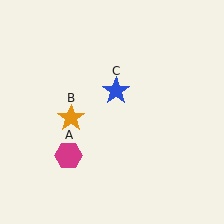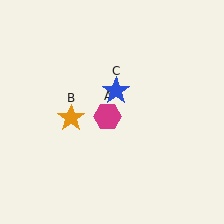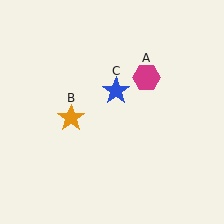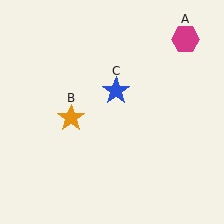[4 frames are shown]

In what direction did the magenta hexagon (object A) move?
The magenta hexagon (object A) moved up and to the right.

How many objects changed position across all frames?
1 object changed position: magenta hexagon (object A).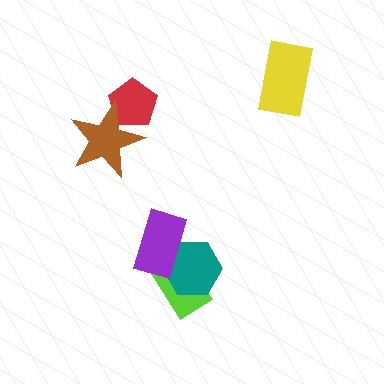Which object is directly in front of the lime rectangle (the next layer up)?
The teal hexagon is directly in front of the lime rectangle.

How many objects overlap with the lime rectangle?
2 objects overlap with the lime rectangle.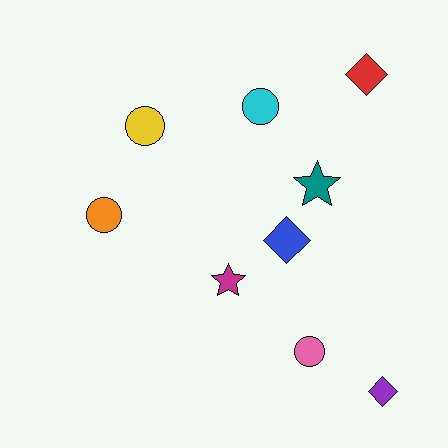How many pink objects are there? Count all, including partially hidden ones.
There is 1 pink object.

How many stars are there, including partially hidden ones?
There are 2 stars.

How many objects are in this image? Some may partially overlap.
There are 9 objects.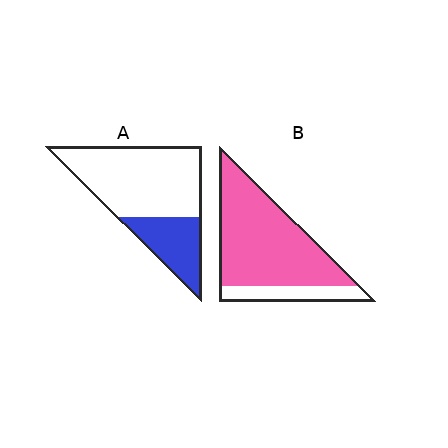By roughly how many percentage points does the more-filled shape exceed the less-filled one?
By roughly 50 percentage points (B over A).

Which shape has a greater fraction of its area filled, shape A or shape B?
Shape B.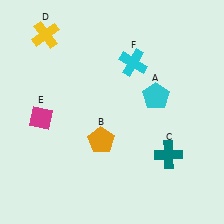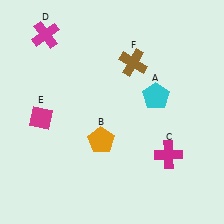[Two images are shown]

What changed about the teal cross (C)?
In Image 1, C is teal. In Image 2, it changed to magenta.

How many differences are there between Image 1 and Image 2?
There are 3 differences between the two images.